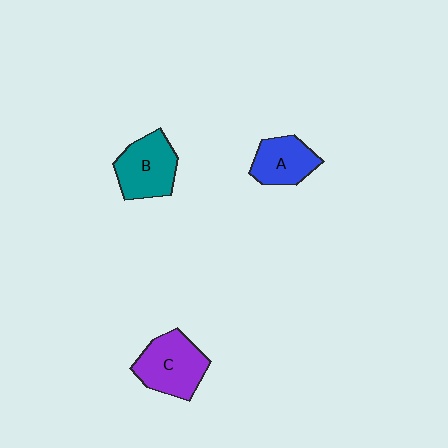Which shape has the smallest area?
Shape A (blue).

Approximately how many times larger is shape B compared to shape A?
Approximately 1.3 times.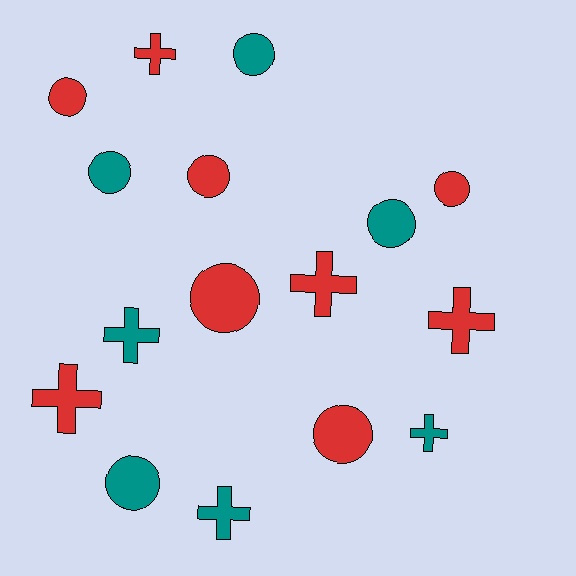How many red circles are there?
There are 5 red circles.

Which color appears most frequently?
Red, with 9 objects.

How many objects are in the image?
There are 16 objects.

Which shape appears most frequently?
Circle, with 9 objects.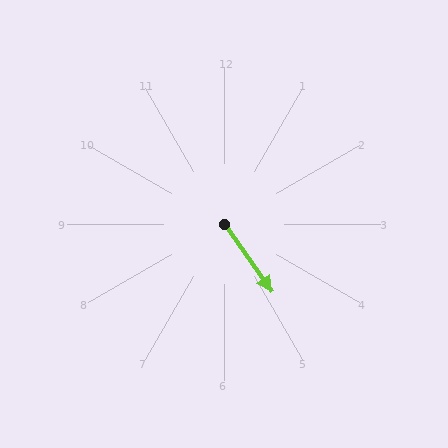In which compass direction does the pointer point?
Southeast.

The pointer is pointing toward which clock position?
Roughly 5 o'clock.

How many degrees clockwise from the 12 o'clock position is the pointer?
Approximately 145 degrees.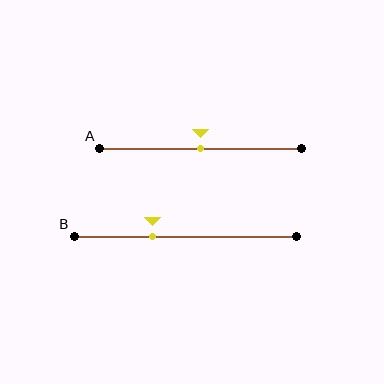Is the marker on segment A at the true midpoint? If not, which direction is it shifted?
Yes, the marker on segment A is at the true midpoint.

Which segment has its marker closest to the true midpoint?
Segment A has its marker closest to the true midpoint.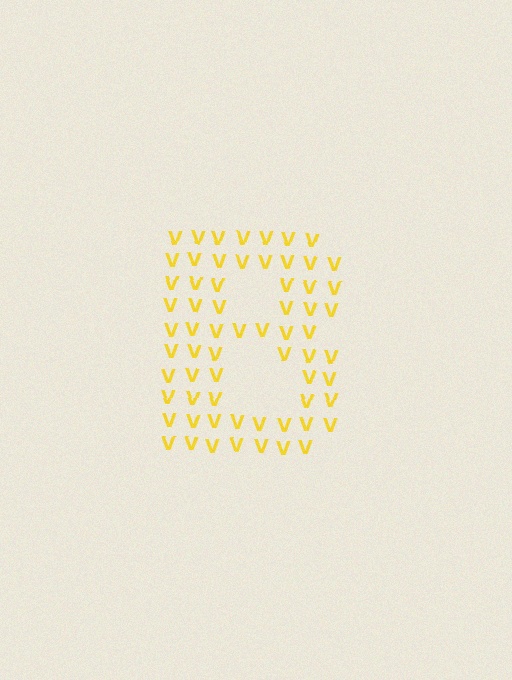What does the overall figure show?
The overall figure shows the letter B.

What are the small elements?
The small elements are letter V's.